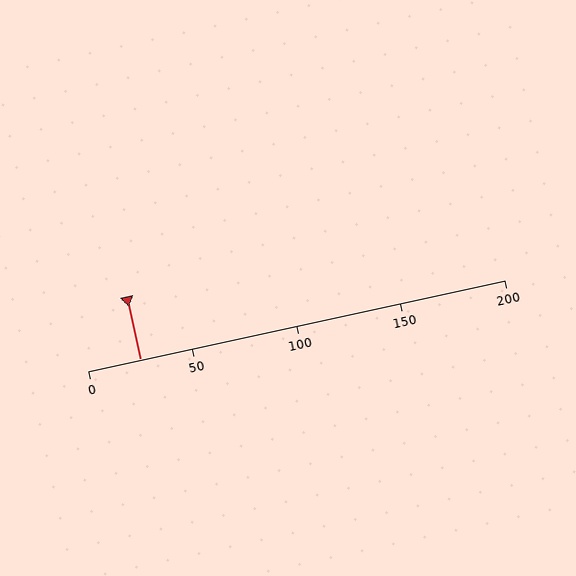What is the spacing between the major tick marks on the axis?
The major ticks are spaced 50 apart.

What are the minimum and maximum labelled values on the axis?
The axis runs from 0 to 200.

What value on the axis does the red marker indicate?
The marker indicates approximately 25.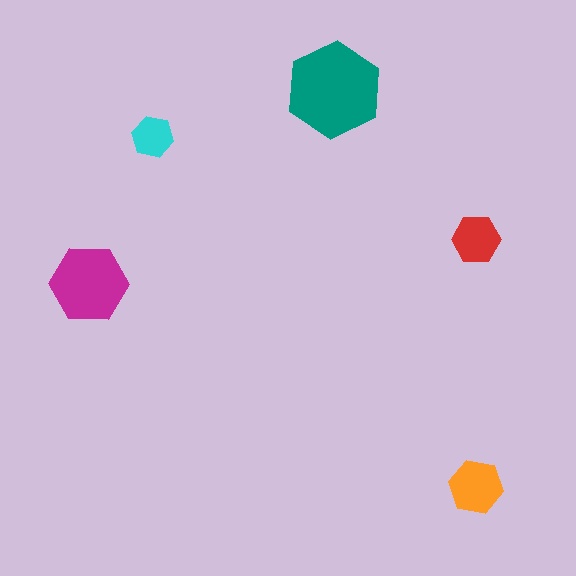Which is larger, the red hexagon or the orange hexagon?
The orange one.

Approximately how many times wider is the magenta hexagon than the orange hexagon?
About 1.5 times wider.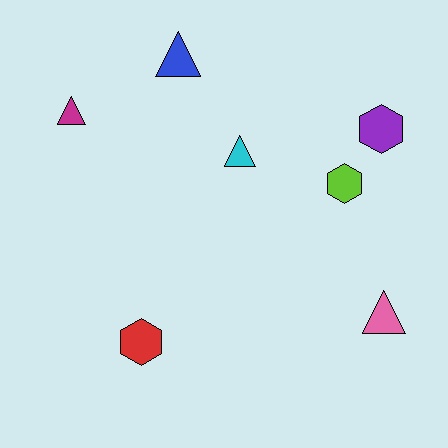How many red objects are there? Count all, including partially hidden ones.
There is 1 red object.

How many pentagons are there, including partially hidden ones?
There are no pentagons.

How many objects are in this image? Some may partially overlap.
There are 7 objects.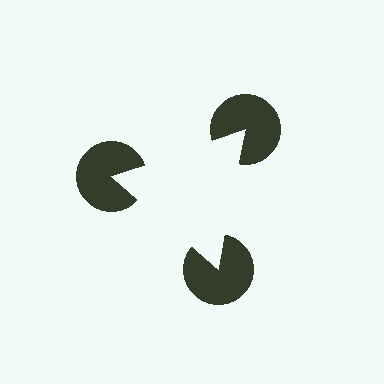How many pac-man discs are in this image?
There are 3 — one at each vertex of the illusory triangle.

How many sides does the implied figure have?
3 sides.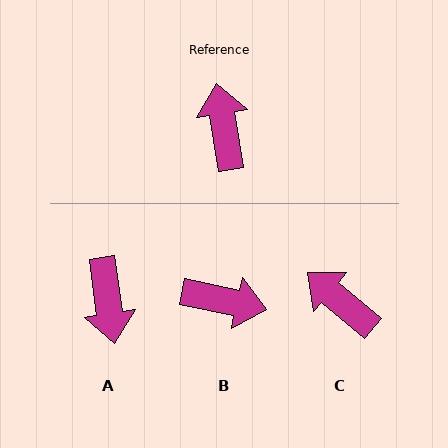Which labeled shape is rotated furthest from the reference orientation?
A, about 179 degrees away.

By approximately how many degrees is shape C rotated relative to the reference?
Approximately 40 degrees counter-clockwise.